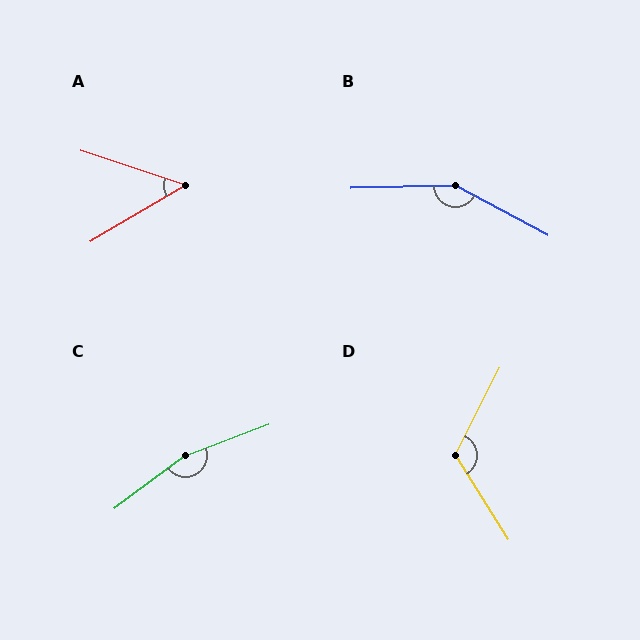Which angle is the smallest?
A, at approximately 49 degrees.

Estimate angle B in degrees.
Approximately 151 degrees.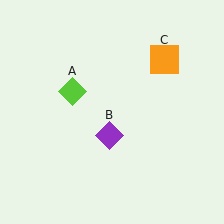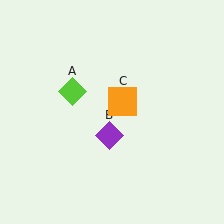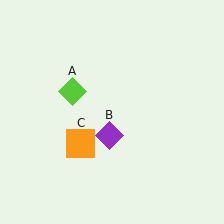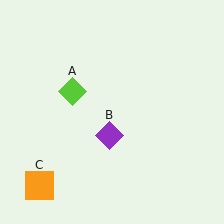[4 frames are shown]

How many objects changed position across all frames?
1 object changed position: orange square (object C).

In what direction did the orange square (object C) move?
The orange square (object C) moved down and to the left.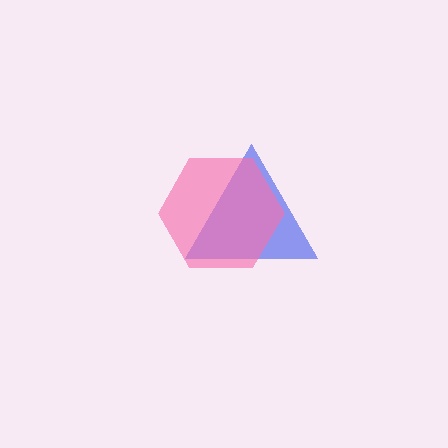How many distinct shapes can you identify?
There are 2 distinct shapes: a blue triangle, a pink hexagon.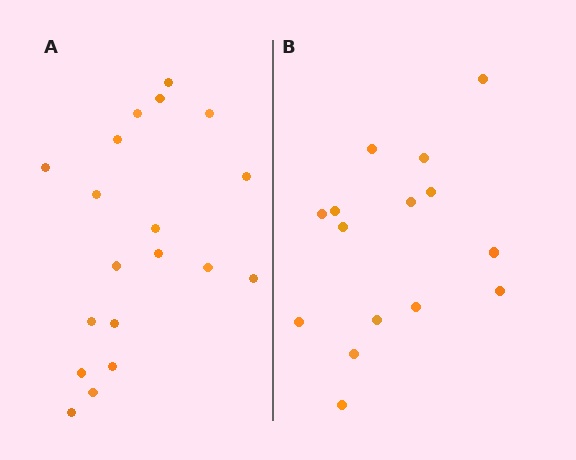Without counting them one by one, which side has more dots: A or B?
Region A (the left region) has more dots.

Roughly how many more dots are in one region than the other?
Region A has about 4 more dots than region B.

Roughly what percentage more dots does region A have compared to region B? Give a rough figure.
About 25% more.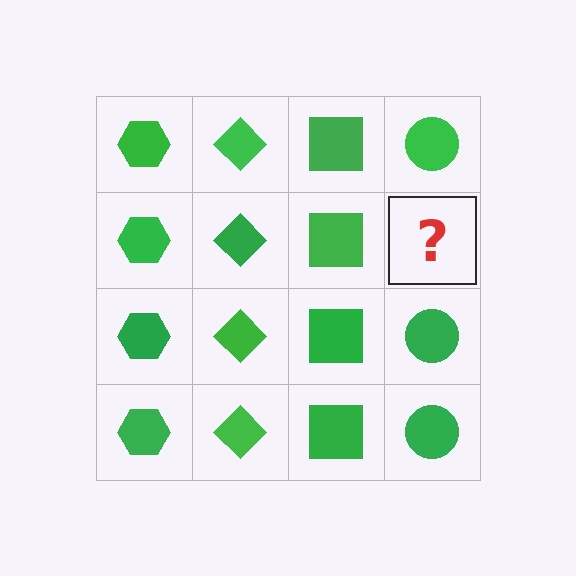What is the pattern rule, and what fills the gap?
The rule is that each column has a consistent shape. The gap should be filled with a green circle.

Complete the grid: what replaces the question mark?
The question mark should be replaced with a green circle.